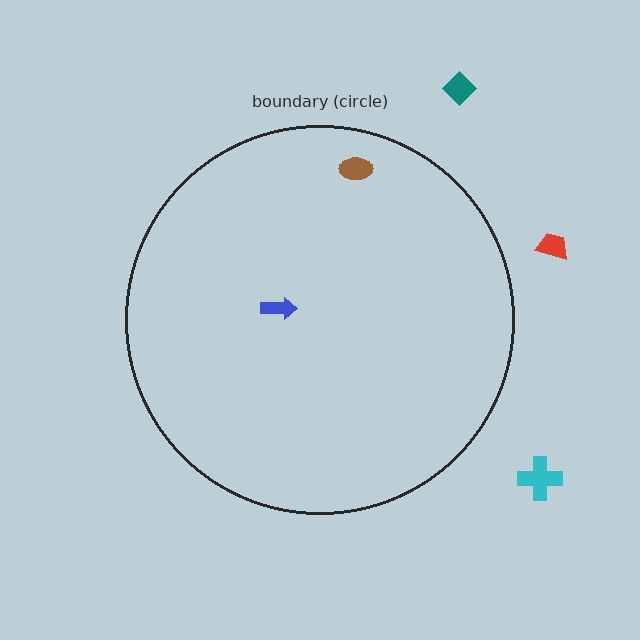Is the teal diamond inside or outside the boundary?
Outside.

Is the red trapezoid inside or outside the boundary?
Outside.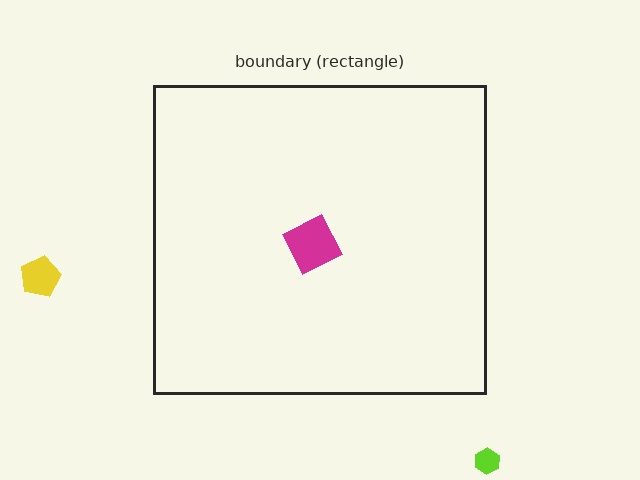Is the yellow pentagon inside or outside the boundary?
Outside.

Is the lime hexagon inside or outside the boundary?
Outside.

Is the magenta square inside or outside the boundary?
Inside.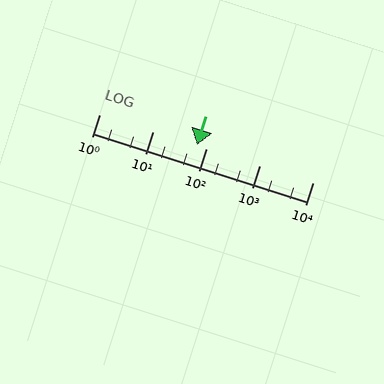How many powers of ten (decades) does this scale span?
The scale spans 4 decades, from 1 to 10000.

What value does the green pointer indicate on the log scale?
The pointer indicates approximately 69.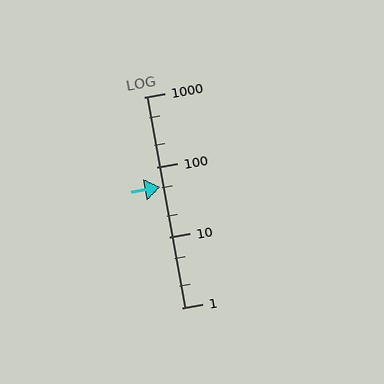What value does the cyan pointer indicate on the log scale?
The pointer indicates approximately 52.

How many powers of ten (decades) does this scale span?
The scale spans 3 decades, from 1 to 1000.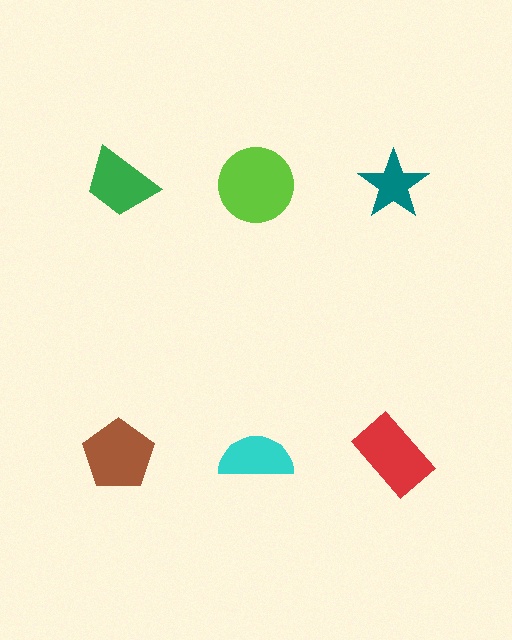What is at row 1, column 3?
A teal star.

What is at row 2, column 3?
A red rectangle.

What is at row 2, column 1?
A brown pentagon.